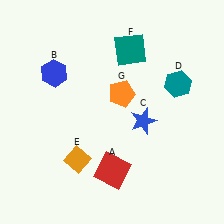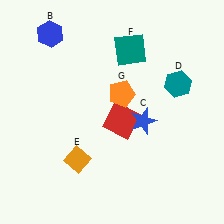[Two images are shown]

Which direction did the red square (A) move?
The red square (A) moved up.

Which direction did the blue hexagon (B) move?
The blue hexagon (B) moved up.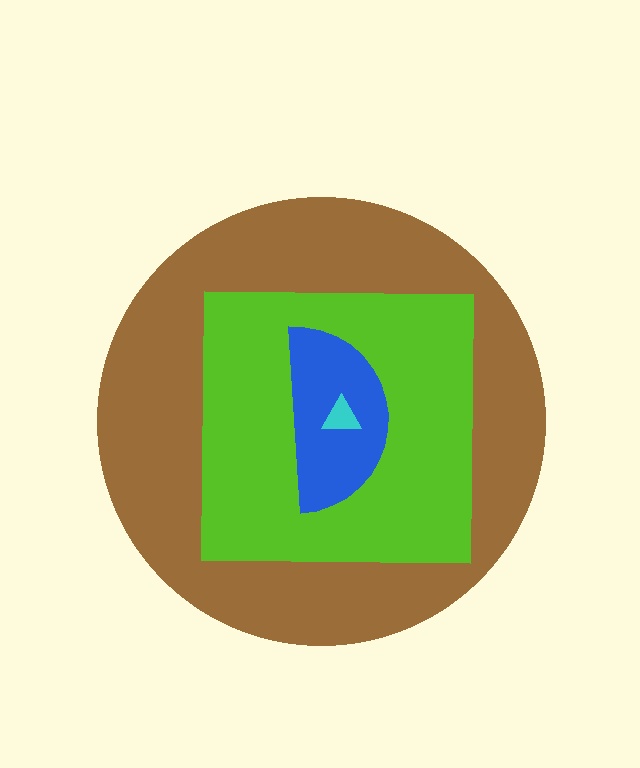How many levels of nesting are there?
4.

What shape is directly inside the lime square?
The blue semicircle.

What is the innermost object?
The cyan triangle.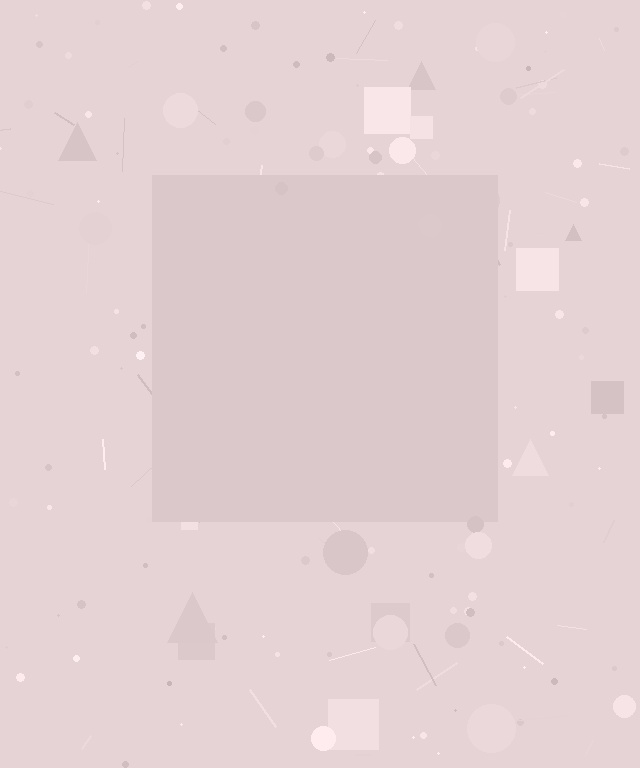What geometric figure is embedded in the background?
A square is embedded in the background.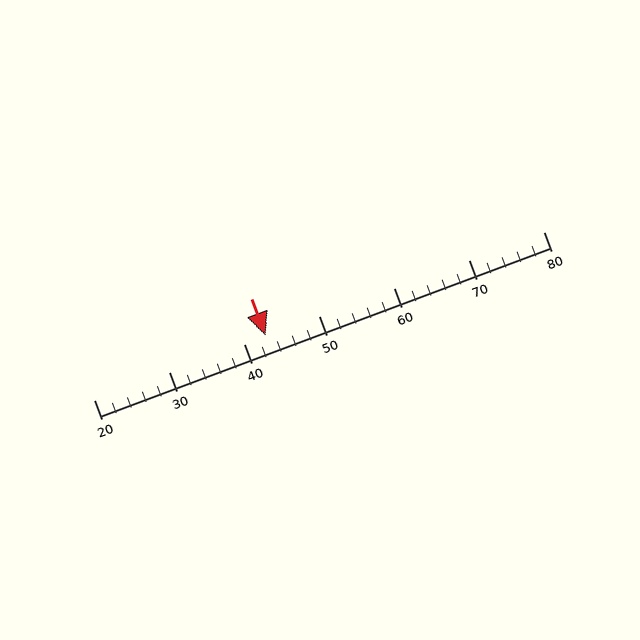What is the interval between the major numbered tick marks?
The major tick marks are spaced 10 units apart.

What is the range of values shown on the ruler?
The ruler shows values from 20 to 80.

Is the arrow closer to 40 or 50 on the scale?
The arrow is closer to 40.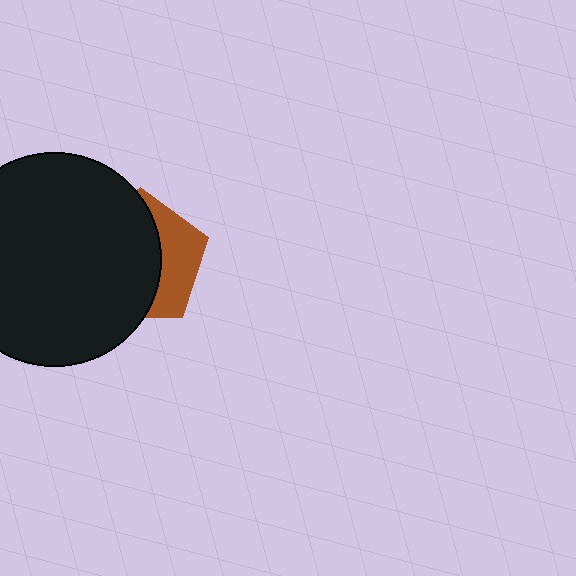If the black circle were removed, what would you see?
You would see the complete brown pentagon.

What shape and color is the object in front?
The object in front is a black circle.